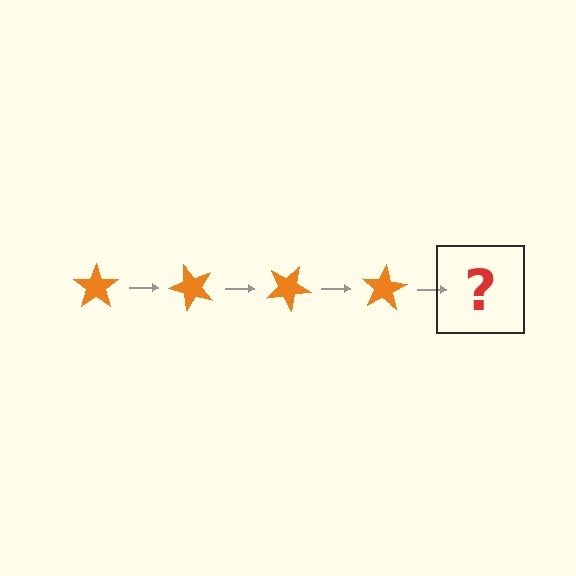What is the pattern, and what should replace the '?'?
The pattern is that the star rotates 50 degrees each step. The '?' should be an orange star rotated 200 degrees.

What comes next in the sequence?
The next element should be an orange star rotated 200 degrees.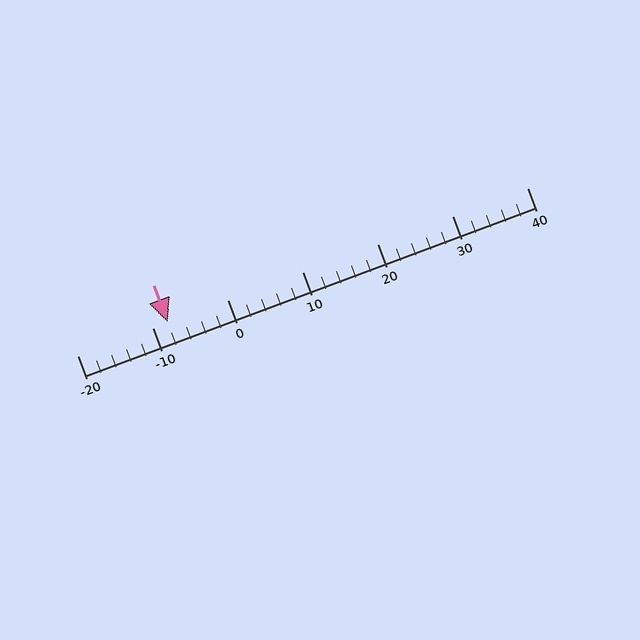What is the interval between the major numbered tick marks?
The major tick marks are spaced 10 units apart.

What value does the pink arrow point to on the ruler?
The pink arrow points to approximately -8.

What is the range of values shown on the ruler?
The ruler shows values from -20 to 40.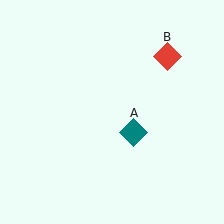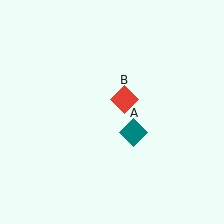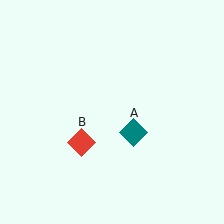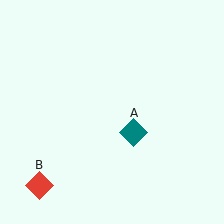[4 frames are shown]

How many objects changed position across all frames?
1 object changed position: red diamond (object B).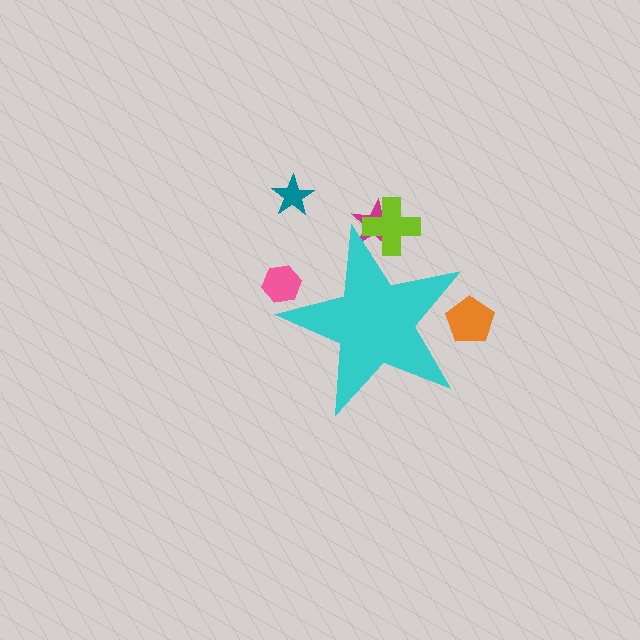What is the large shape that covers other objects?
A cyan star.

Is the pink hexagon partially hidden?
Yes, the pink hexagon is partially hidden behind the cyan star.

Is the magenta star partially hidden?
Yes, the magenta star is partially hidden behind the cyan star.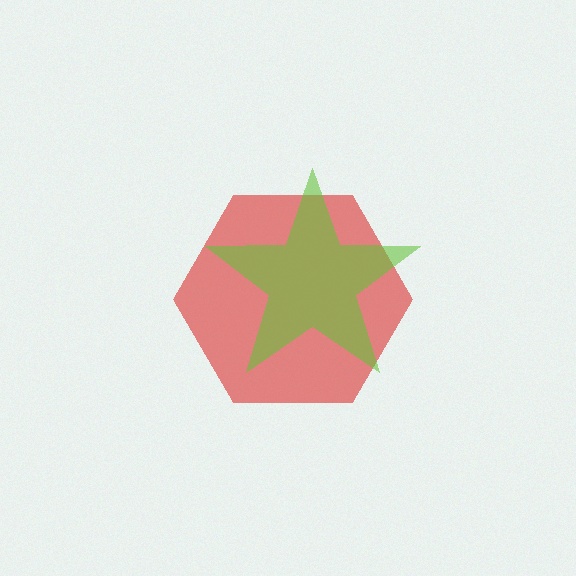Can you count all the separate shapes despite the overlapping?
Yes, there are 2 separate shapes.